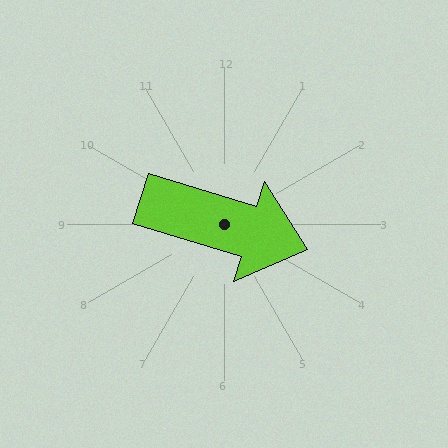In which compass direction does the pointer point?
East.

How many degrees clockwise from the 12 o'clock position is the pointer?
Approximately 107 degrees.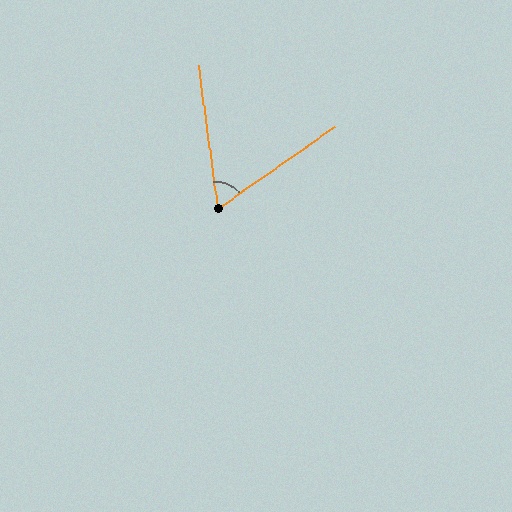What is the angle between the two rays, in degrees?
Approximately 63 degrees.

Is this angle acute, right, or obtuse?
It is acute.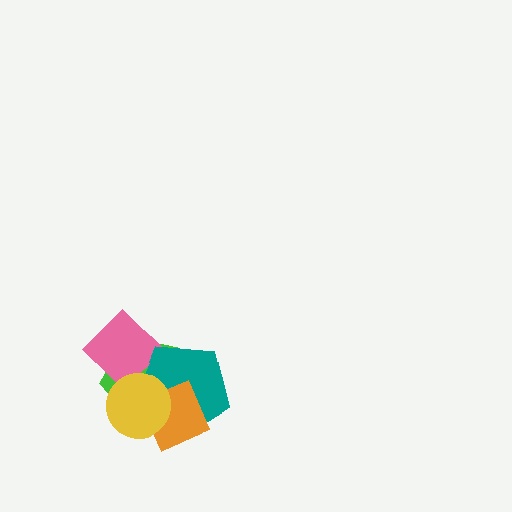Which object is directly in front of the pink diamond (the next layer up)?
The teal pentagon is directly in front of the pink diamond.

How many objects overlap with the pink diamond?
3 objects overlap with the pink diamond.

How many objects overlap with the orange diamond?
3 objects overlap with the orange diamond.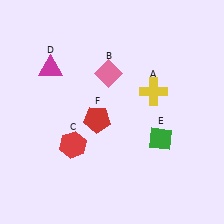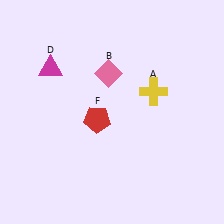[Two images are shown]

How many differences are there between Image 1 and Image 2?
There are 2 differences between the two images.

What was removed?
The green diamond (E), the red hexagon (C) were removed in Image 2.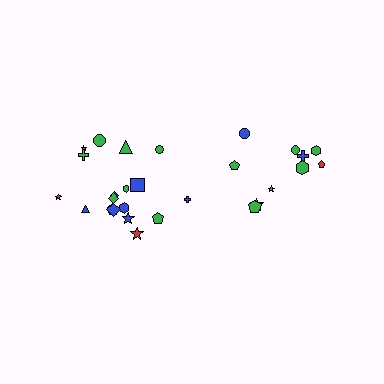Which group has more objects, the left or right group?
The left group.